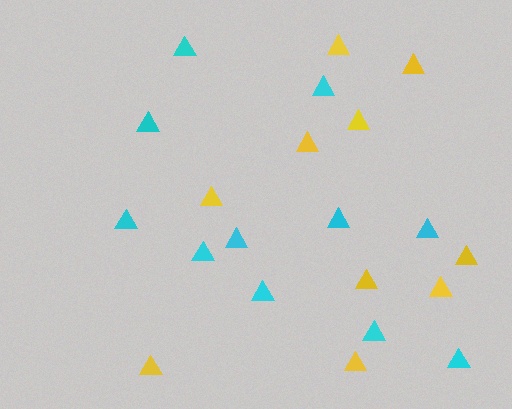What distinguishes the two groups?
There are 2 groups: one group of yellow triangles (10) and one group of cyan triangles (11).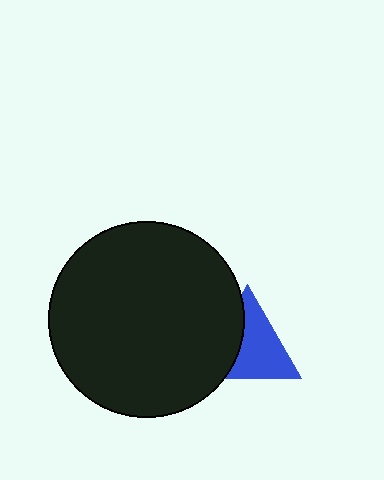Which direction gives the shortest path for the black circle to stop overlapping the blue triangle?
Moving left gives the shortest separation.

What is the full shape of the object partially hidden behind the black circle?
The partially hidden object is a blue triangle.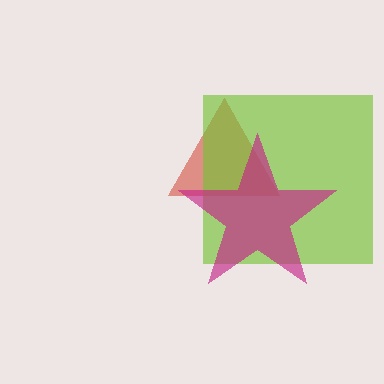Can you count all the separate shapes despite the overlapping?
Yes, there are 3 separate shapes.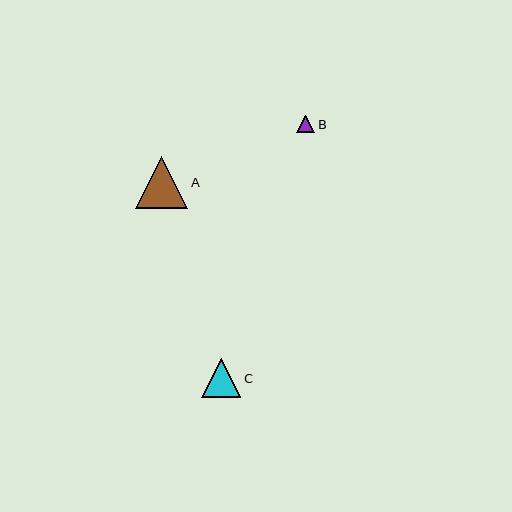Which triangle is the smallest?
Triangle B is the smallest with a size of approximately 18 pixels.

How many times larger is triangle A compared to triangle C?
Triangle A is approximately 1.3 times the size of triangle C.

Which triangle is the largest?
Triangle A is the largest with a size of approximately 52 pixels.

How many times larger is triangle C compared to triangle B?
Triangle C is approximately 2.2 times the size of triangle B.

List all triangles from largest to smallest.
From largest to smallest: A, C, B.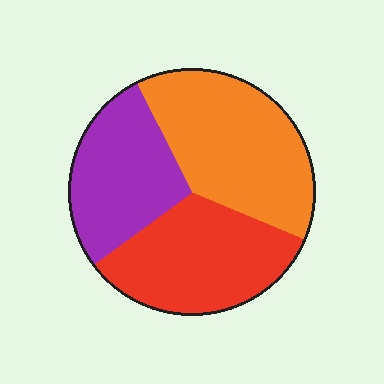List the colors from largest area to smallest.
From largest to smallest: orange, red, purple.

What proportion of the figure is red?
Red takes up about one third (1/3) of the figure.